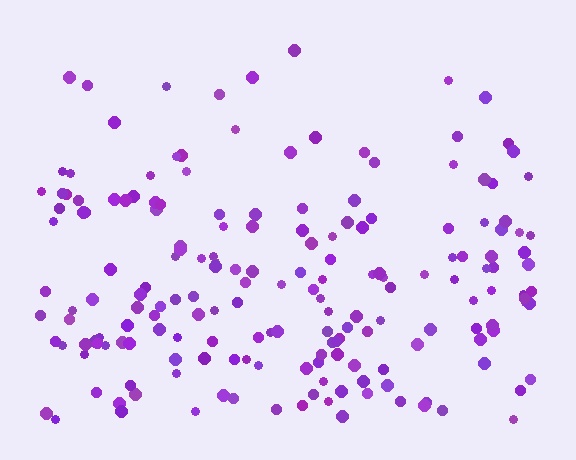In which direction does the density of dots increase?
From top to bottom, with the bottom side densest.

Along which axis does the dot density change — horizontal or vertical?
Vertical.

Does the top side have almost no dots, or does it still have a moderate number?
Still a moderate number, just noticeably fewer than the bottom.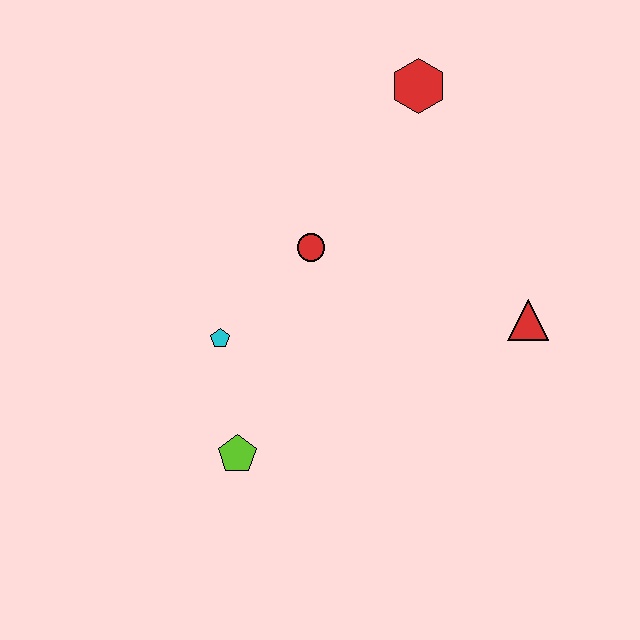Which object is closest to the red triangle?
The red circle is closest to the red triangle.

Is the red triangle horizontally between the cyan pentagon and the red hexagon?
No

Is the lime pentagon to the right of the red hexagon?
No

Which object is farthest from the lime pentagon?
The red hexagon is farthest from the lime pentagon.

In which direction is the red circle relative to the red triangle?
The red circle is to the left of the red triangle.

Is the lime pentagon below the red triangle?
Yes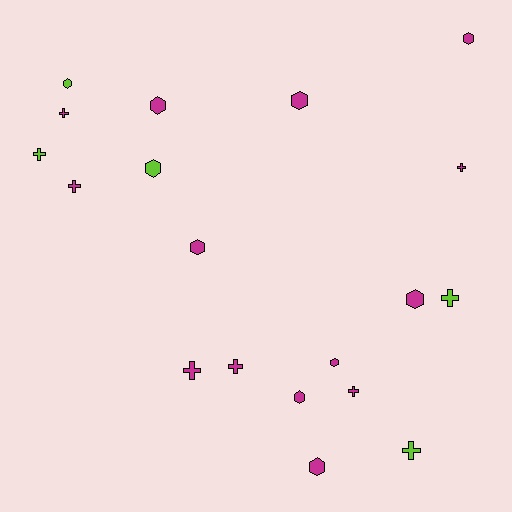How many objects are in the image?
There are 19 objects.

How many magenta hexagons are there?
There are 8 magenta hexagons.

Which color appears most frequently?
Magenta, with 14 objects.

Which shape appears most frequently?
Hexagon, with 10 objects.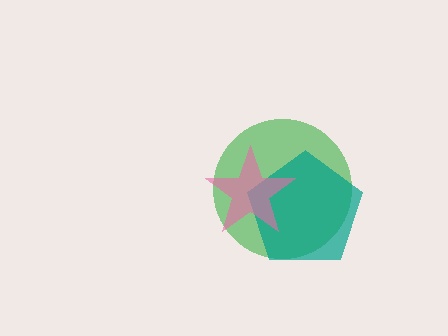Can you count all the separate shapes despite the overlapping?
Yes, there are 3 separate shapes.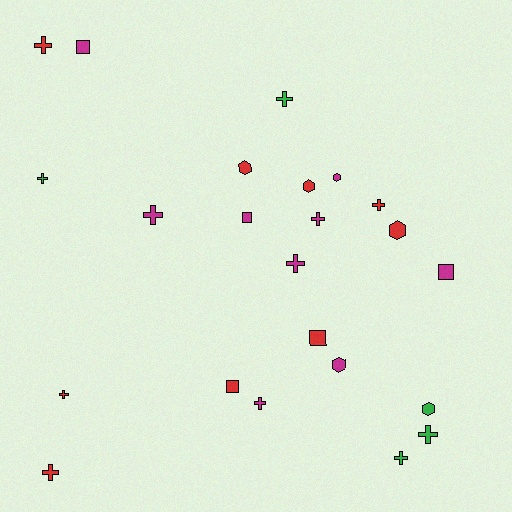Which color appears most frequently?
Magenta, with 9 objects.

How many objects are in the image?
There are 23 objects.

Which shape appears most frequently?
Cross, with 12 objects.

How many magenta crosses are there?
There are 4 magenta crosses.